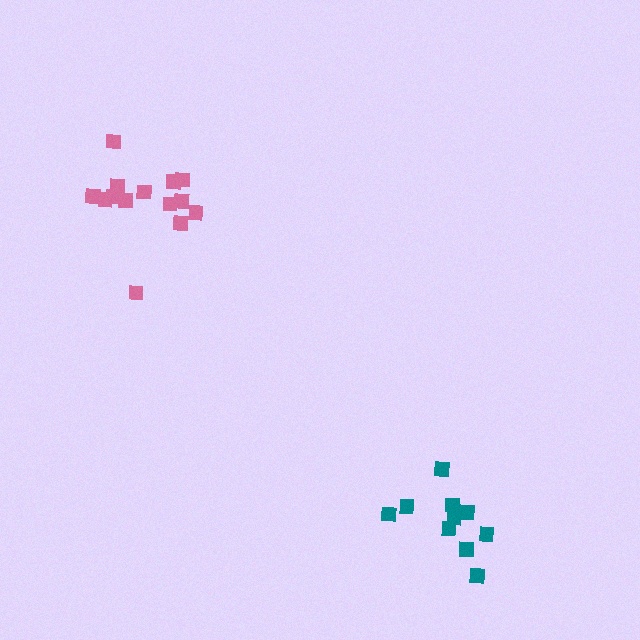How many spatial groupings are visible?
There are 2 spatial groupings.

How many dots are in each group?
Group 1: 14 dots, Group 2: 10 dots (24 total).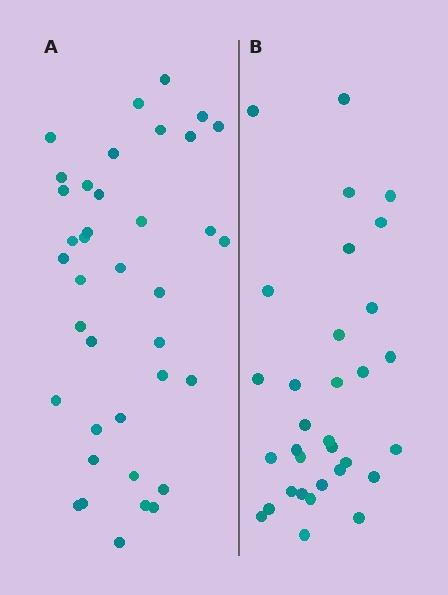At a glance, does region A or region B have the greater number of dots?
Region A (the left region) has more dots.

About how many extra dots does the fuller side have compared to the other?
Region A has about 6 more dots than region B.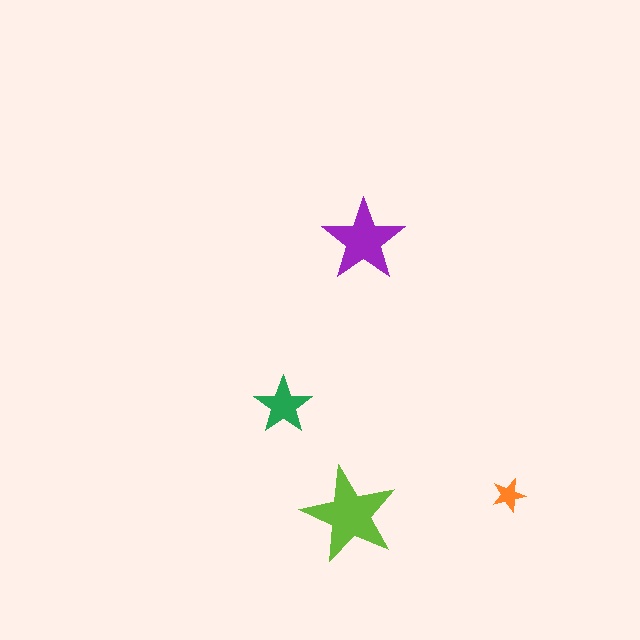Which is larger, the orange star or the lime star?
The lime one.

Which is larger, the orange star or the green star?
The green one.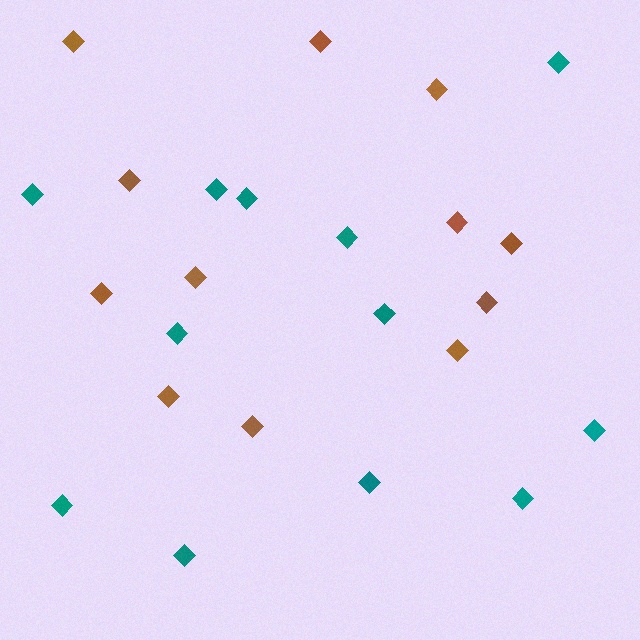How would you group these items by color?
There are 2 groups: one group of brown diamonds (12) and one group of teal diamonds (12).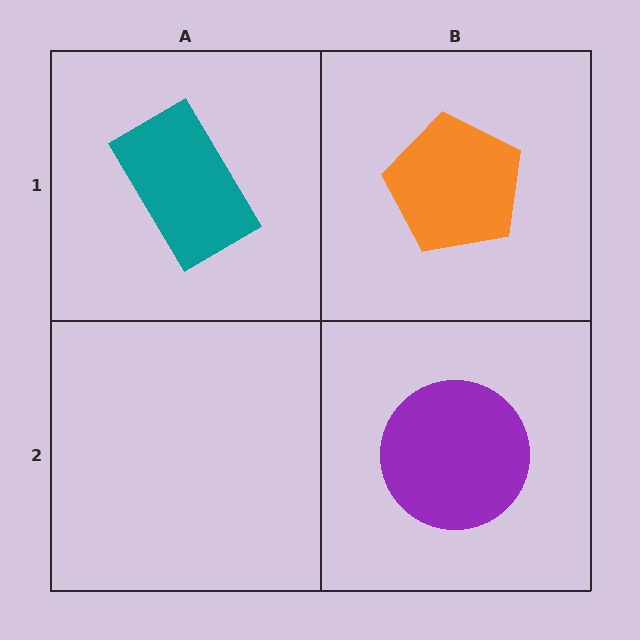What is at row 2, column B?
A purple circle.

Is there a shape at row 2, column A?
No, that cell is empty.